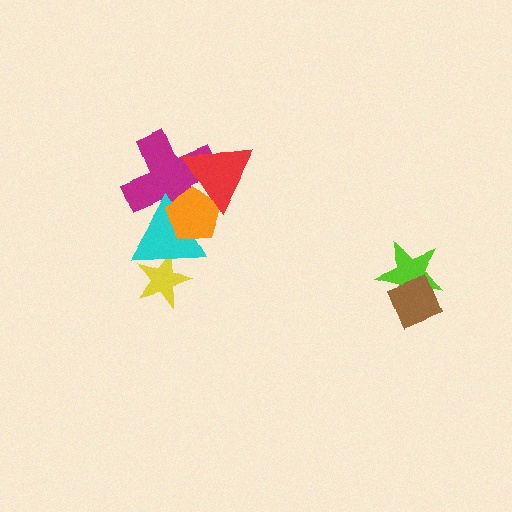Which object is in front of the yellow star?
The cyan triangle is in front of the yellow star.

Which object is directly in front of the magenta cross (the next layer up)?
The cyan triangle is directly in front of the magenta cross.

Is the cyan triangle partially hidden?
Yes, it is partially covered by another shape.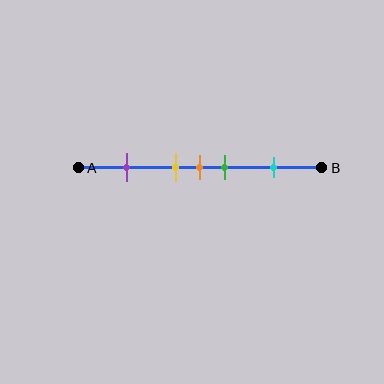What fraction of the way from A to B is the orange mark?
The orange mark is approximately 50% (0.5) of the way from A to B.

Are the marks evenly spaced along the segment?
No, the marks are not evenly spaced.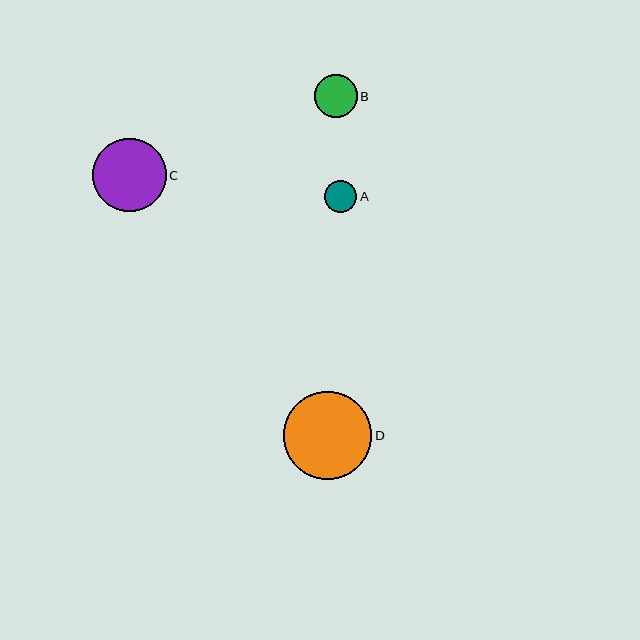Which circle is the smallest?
Circle A is the smallest with a size of approximately 32 pixels.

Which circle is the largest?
Circle D is the largest with a size of approximately 88 pixels.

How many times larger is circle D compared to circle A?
Circle D is approximately 2.8 times the size of circle A.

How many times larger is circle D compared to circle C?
Circle D is approximately 1.2 times the size of circle C.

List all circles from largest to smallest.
From largest to smallest: D, C, B, A.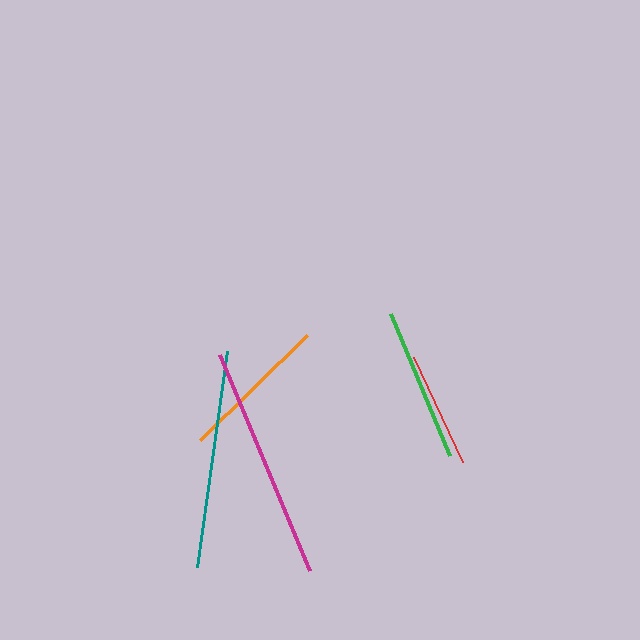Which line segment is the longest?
The magenta line is the longest at approximately 234 pixels.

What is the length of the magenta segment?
The magenta segment is approximately 234 pixels long.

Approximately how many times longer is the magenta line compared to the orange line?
The magenta line is approximately 1.6 times the length of the orange line.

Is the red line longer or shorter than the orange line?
The orange line is longer than the red line.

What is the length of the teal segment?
The teal segment is approximately 218 pixels long.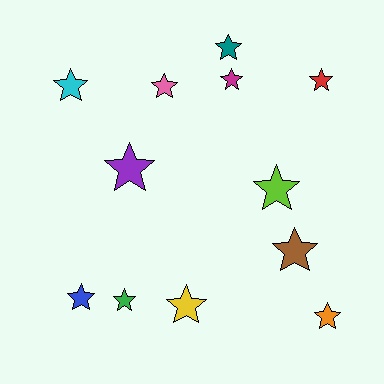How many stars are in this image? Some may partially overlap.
There are 12 stars.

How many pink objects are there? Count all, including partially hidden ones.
There is 1 pink object.